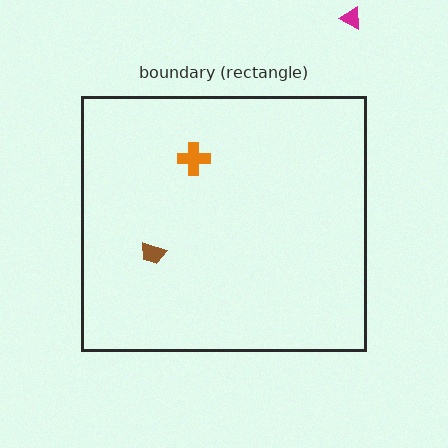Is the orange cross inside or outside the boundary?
Inside.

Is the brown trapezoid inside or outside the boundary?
Inside.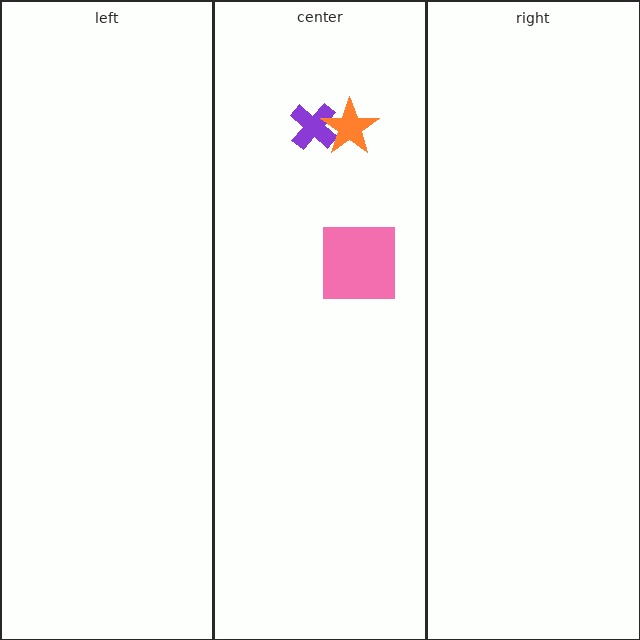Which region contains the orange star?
The center region.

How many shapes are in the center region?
3.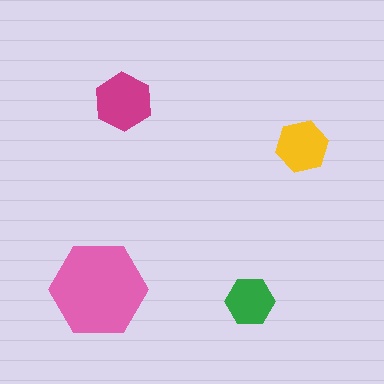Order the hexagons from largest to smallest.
the pink one, the magenta one, the yellow one, the green one.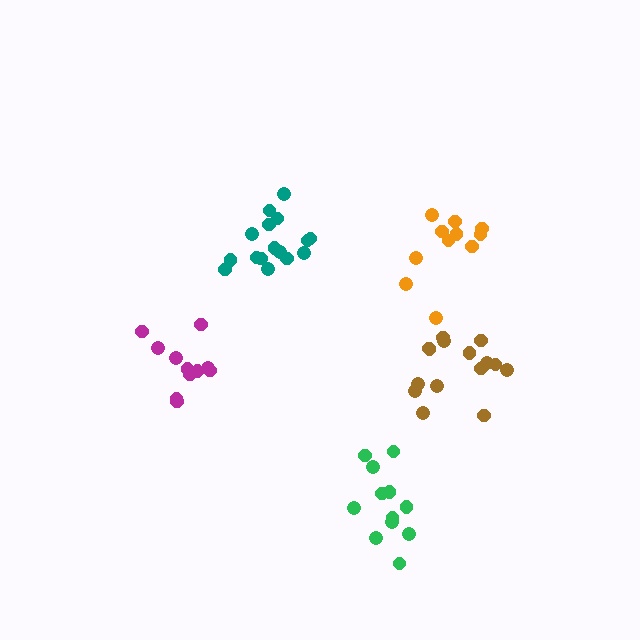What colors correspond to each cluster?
The clusters are colored: orange, teal, green, brown, magenta.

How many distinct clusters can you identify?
There are 5 distinct clusters.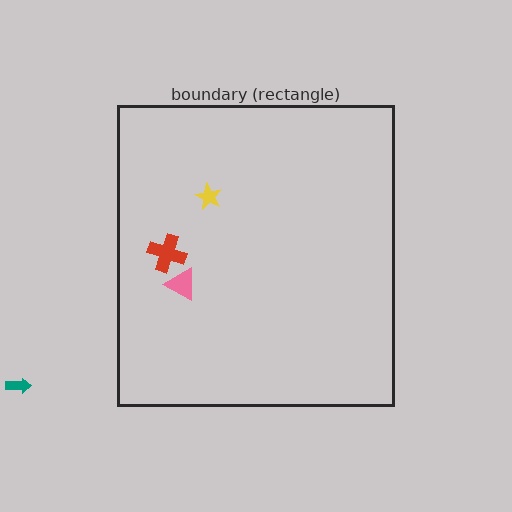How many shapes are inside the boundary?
3 inside, 1 outside.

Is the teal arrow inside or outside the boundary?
Outside.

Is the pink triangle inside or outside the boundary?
Inside.